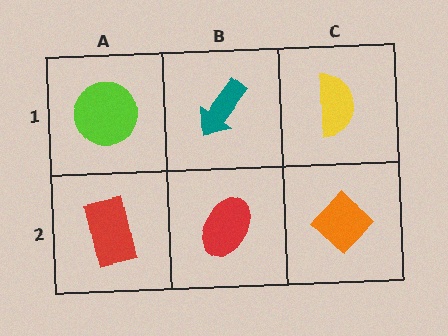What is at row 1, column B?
A teal arrow.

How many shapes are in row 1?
3 shapes.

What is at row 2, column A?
A red rectangle.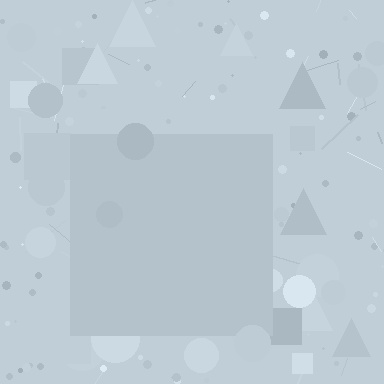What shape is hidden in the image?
A square is hidden in the image.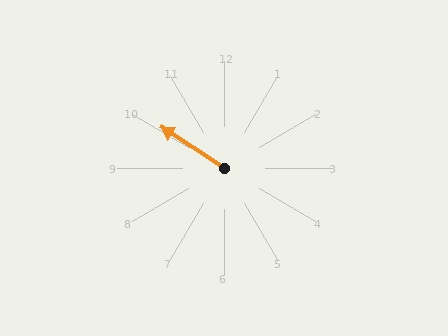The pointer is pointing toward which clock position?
Roughly 10 o'clock.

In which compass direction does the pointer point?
Northwest.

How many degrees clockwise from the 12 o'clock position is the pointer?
Approximately 303 degrees.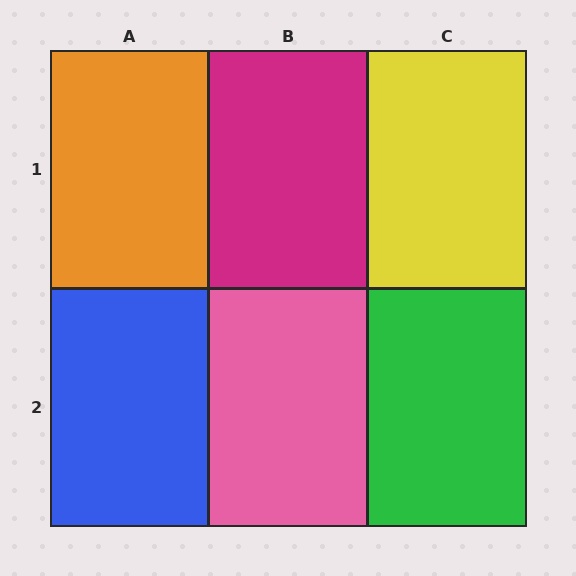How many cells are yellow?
1 cell is yellow.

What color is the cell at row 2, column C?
Green.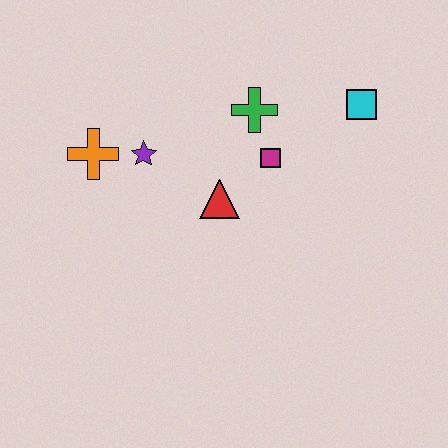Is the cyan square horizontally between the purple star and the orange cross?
No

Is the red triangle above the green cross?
No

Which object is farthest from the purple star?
The cyan square is farthest from the purple star.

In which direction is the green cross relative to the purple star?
The green cross is to the right of the purple star.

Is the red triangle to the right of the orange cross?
Yes